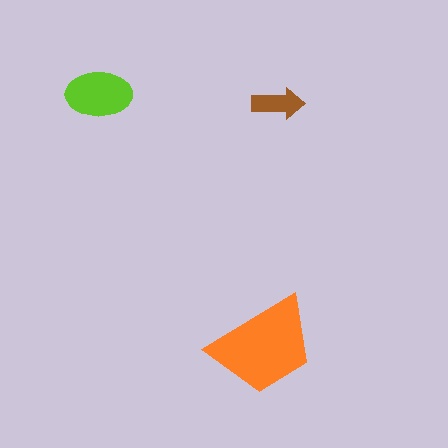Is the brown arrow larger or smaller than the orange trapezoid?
Smaller.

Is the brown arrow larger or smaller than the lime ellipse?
Smaller.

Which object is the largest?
The orange trapezoid.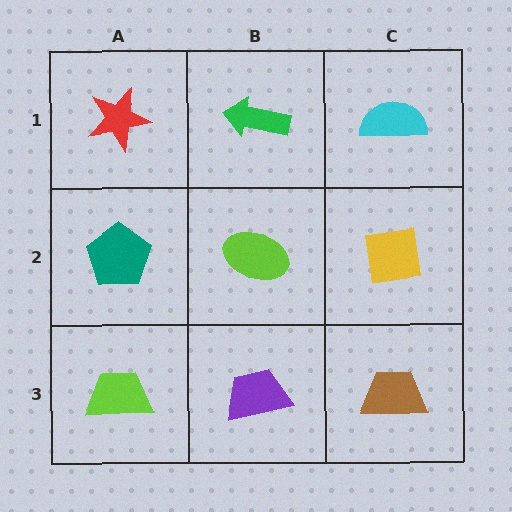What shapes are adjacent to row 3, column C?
A yellow square (row 2, column C), a purple trapezoid (row 3, column B).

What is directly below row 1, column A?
A teal pentagon.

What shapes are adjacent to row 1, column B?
A lime ellipse (row 2, column B), a red star (row 1, column A), a cyan semicircle (row 1, column C).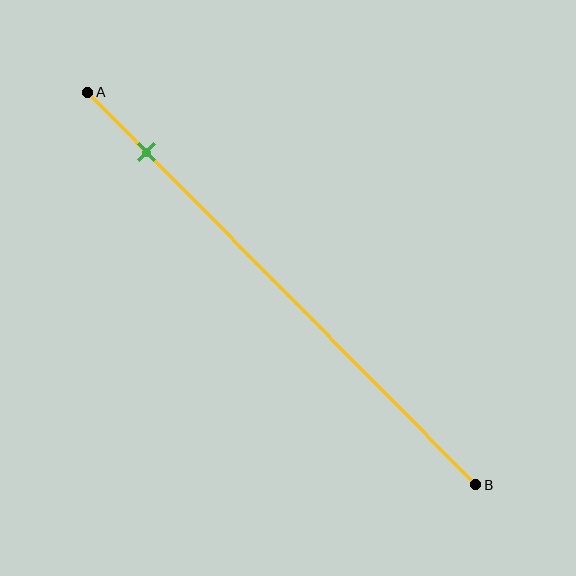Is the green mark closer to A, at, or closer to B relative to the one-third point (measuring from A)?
The green mark is closer to point A than the one-third point of segment AB.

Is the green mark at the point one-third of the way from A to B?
No, the mark is at about 15% from A, not at the 33% one-third point.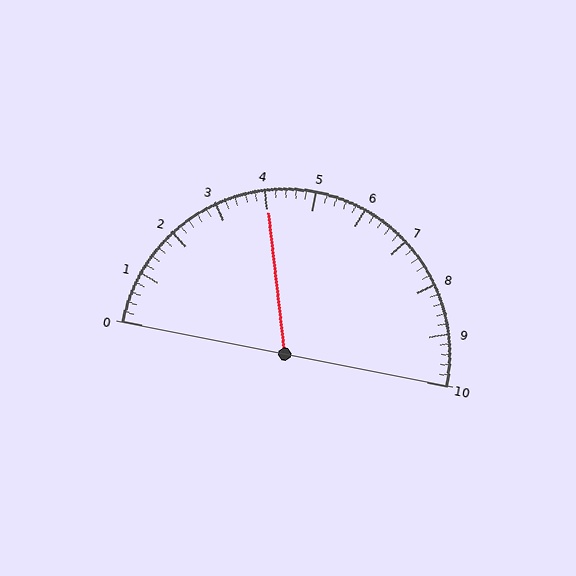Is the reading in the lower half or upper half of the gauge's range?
The reading is in the lower half of the range (0 to 10).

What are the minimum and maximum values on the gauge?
The gauge ranges from 0 to 10.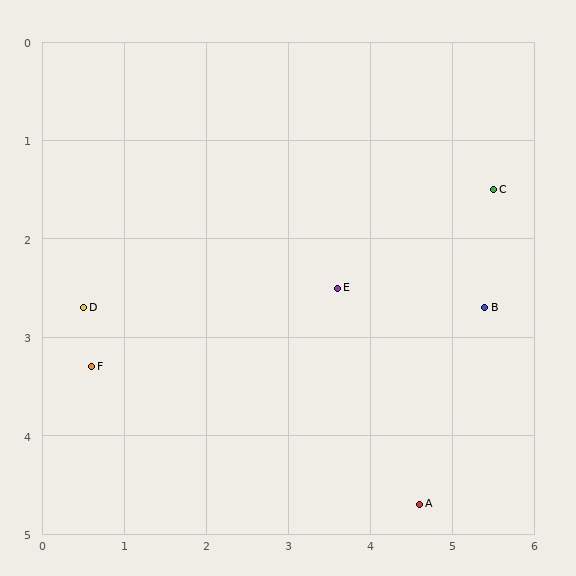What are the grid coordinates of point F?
Point F is at approximately (0.6, 3.3).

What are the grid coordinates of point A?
Point A is at approximately (4.6, 4.7).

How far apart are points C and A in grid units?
Points C and A are about 3.3 grid units apart.